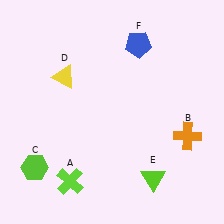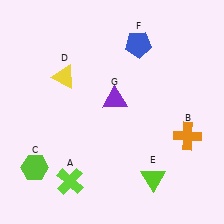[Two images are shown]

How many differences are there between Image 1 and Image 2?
There is 1 difference between the two images.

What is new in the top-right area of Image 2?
A purple triangle (G) was added in the top-right area of Image 2.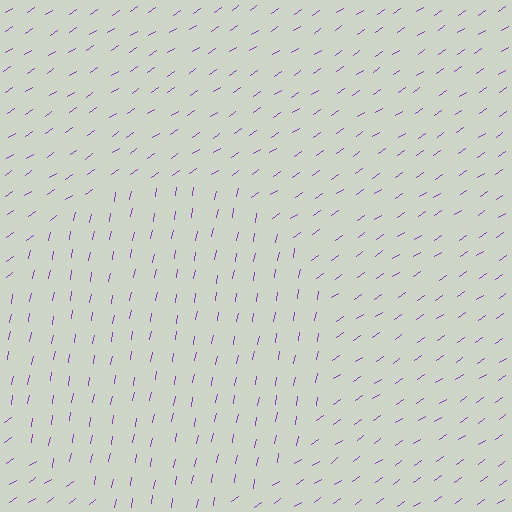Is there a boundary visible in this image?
Yes, there is a texture boundary formed by a change in line orientation.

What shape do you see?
I see a circle.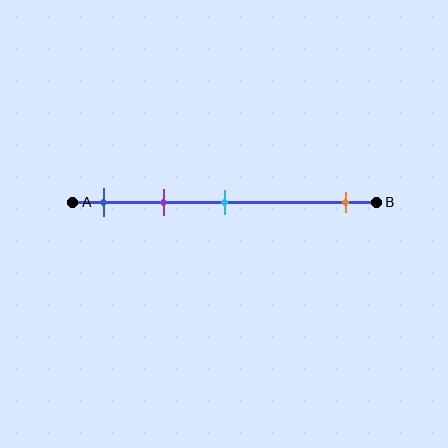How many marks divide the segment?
There are 4 marks dividing the segment.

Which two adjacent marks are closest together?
The blue and purple marks are the closest adjacent pair.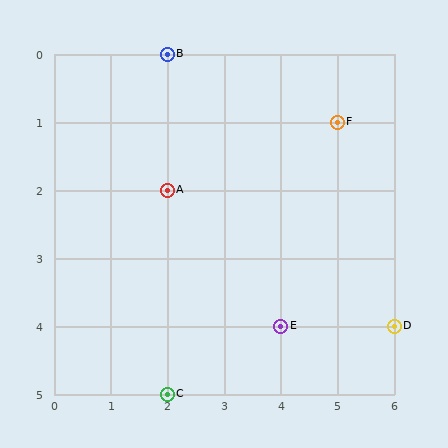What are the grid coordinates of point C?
Point C is at grid coordinates (2, 5).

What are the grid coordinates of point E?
Point E is at grid coordinates (4, 4).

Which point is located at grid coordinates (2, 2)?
Point A is at (2, 2).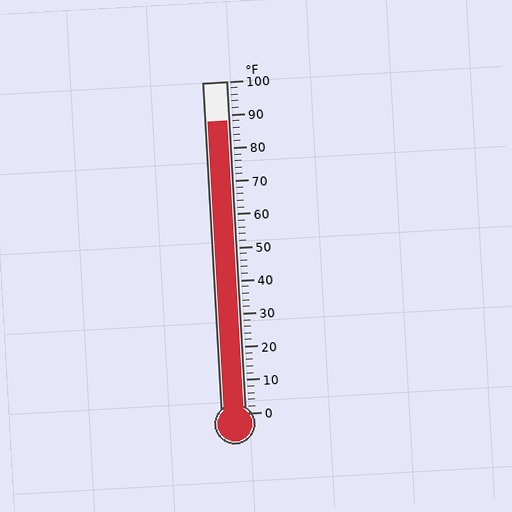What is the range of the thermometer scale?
The thermometer scale ranges from 0°F to 100°F.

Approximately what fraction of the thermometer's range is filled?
The thermometer is filled to approximately 90% of its range.